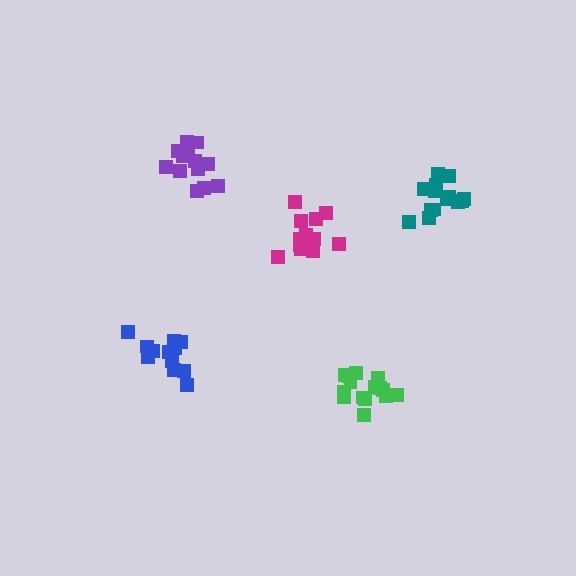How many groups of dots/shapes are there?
There are 5 groups.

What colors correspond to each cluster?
The clusters are colored: blue, teal, green, purple, magenta.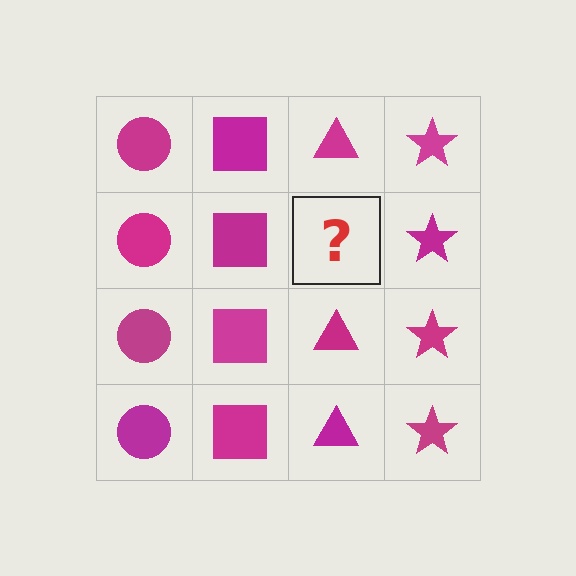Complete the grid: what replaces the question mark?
The question mark should be replaced with a magenta triangle.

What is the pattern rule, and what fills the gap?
The rule is that each column has a consistent shape. The gap should be filled with a magenta triangle.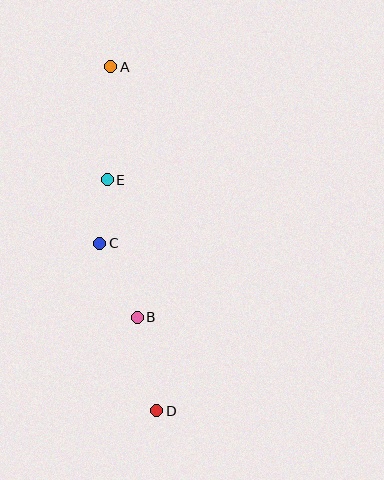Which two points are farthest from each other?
Points A and D are farthest from each other.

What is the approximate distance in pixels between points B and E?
The distance between B and E is approximately 141 pixels.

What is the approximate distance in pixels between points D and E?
The distance between D and E is approximately 236 pixels.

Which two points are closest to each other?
Points C and E are closest to each other.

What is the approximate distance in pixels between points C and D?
The distance between C and D is approximately 177 pixels.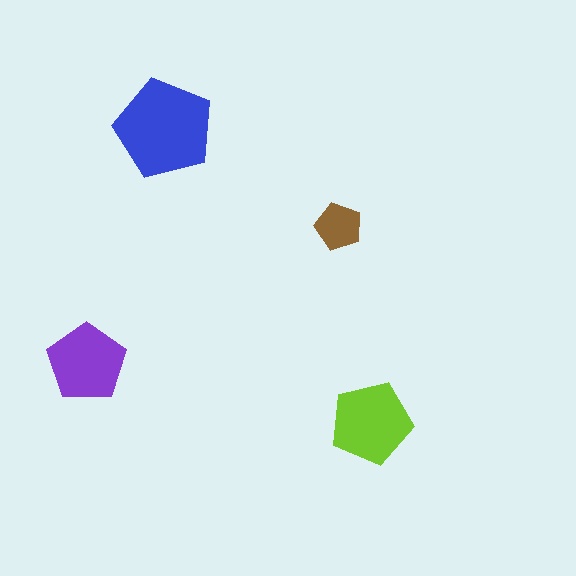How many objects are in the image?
There are 4 objects in the image.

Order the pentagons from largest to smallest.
the blue one, the lime one, the purple one, the brown one.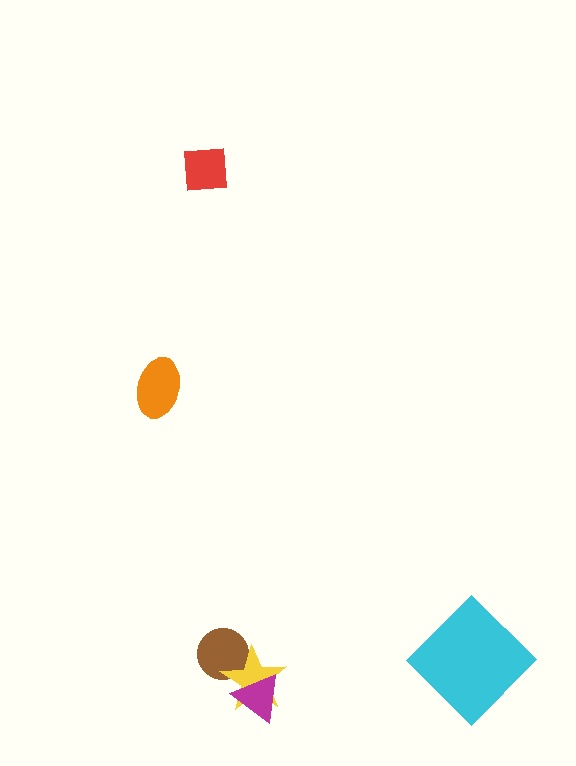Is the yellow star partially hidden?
Yes, it is partially covered by another shape.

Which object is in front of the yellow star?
The magenta triangle is in front of the yellow star.